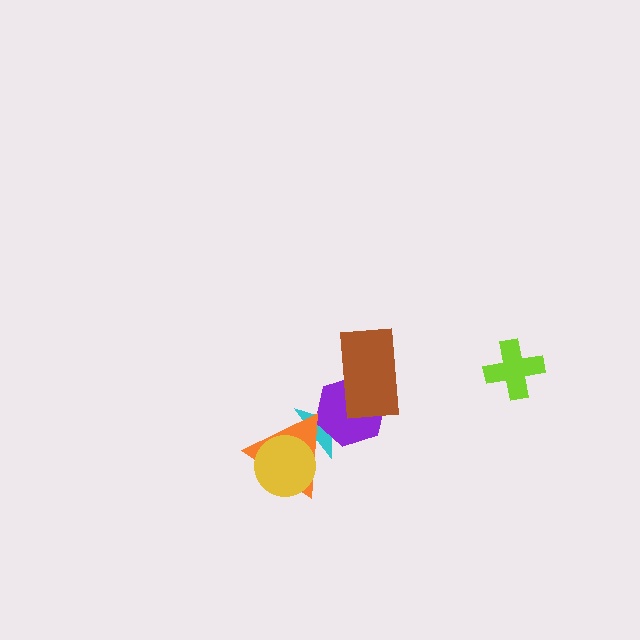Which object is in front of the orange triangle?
The yellow circle is in front of the orange triangle.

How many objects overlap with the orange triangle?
3 objects overlap with the orange triangle.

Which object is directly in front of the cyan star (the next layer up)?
The purple hexagon is directly in front of the cyan star.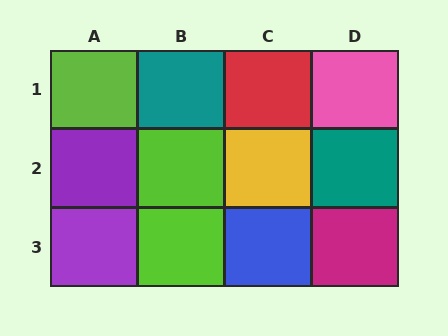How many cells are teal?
2 cells are teal.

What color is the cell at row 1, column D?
Pink.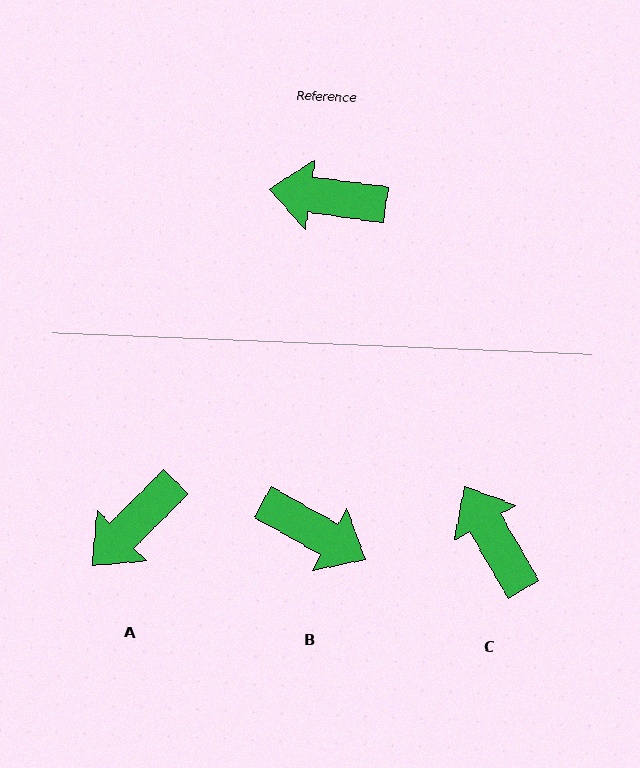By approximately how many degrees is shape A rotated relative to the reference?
Approximately 53 degrees counter-clockwise.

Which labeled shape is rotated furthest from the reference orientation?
B, about 158 degrees away.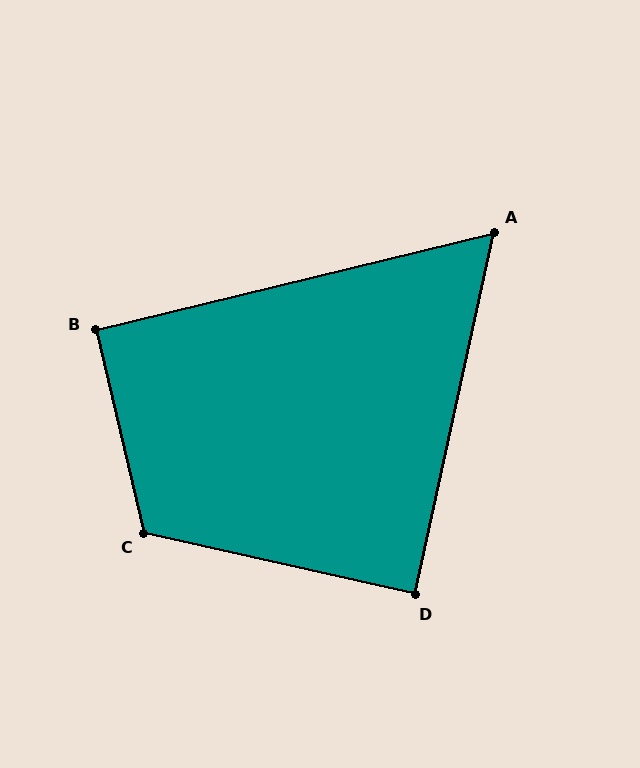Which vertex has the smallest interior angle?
A, at approximately 64 degrees.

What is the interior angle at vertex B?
Approximately 90 degrees (approximately right).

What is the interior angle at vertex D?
Approximately 90 degrees (approximately right).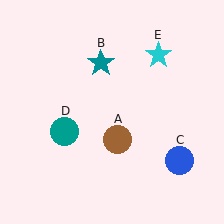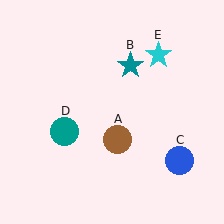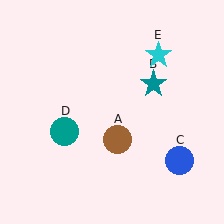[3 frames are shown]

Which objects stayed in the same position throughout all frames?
Brown circle (object A) and blue circle (object C) and teal circle (object D) and cyan star (object E) remained stationary.